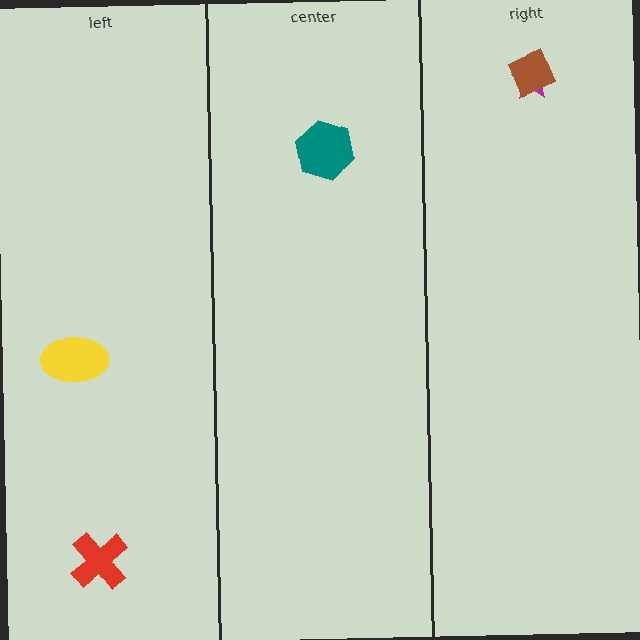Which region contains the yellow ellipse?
The left region.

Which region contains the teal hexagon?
The center region.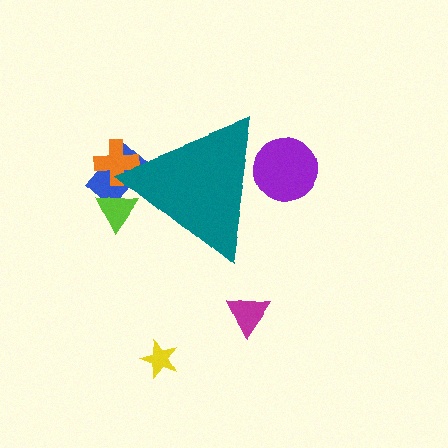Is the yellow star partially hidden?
No, the yellow star is fully visible.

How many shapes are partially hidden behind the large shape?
4 shapes are partially hidden.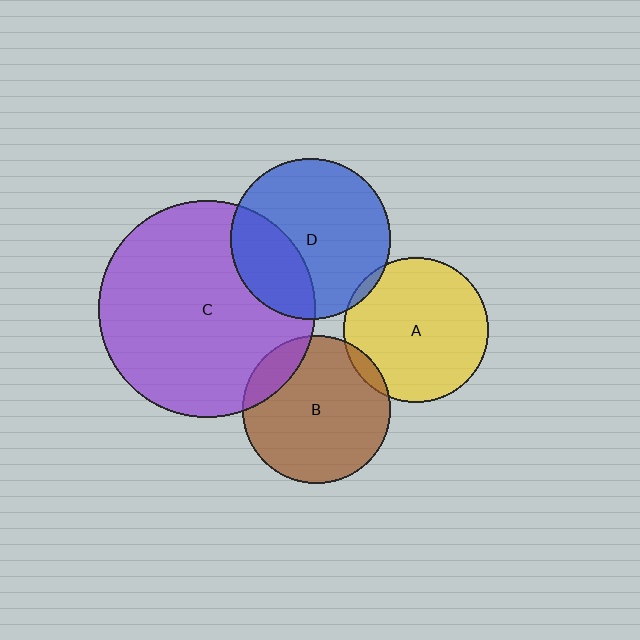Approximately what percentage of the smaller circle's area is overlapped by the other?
Approximately 5%.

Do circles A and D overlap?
Yes.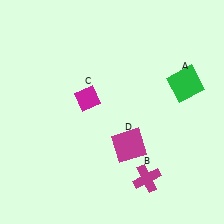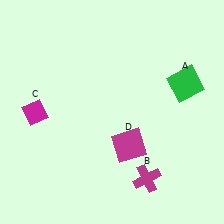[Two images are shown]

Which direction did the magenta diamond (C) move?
The magenta diamond (C) moved left.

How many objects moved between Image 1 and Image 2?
1 object moved between the two images.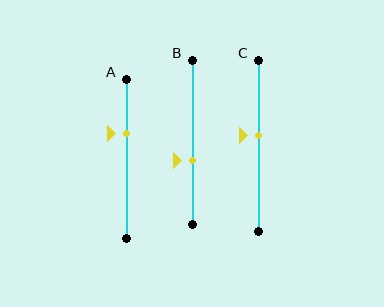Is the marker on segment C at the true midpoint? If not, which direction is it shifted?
No, the marker on segment C is shifted upward by about 6% of the segment length.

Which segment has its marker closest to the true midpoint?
Segment C has its marker closest to the true midpoint.